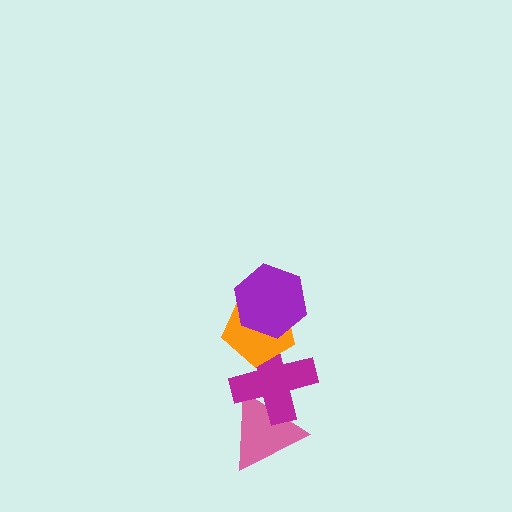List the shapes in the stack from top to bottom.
From top to bottom: the purple hexagon, the orange pentagon, the magenta cross, the pink triangle.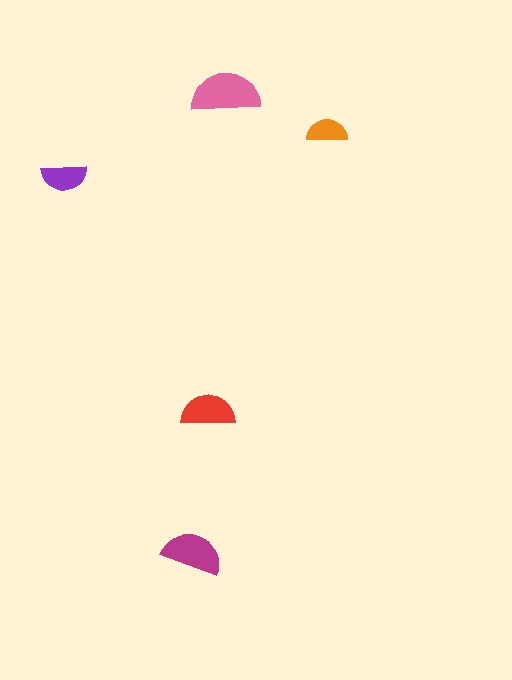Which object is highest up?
The pink semicircle is topmost.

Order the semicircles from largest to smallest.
the pink one, the magenta one, the red one, the purple one, the orange one.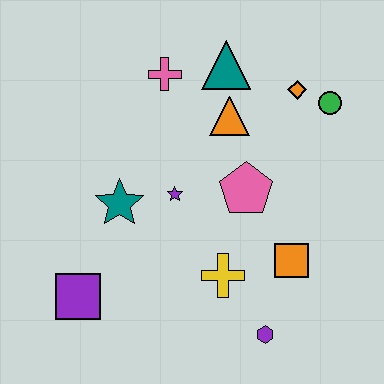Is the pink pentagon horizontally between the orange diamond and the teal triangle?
Yes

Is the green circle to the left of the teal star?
No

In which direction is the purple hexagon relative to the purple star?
The purple hexagon is below the purple star.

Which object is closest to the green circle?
The orange diamond is closest to the green circle.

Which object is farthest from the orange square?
The pink cross is farthest from the orange square.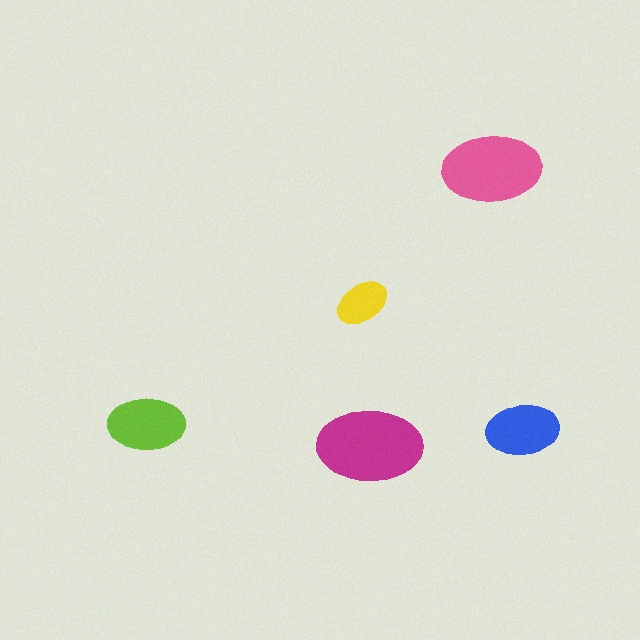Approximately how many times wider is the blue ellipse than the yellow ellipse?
About 1.5 times wider.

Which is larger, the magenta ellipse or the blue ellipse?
The magenta one.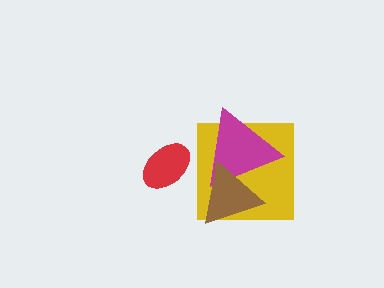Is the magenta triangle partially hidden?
Yes, it is partially covered by another shape.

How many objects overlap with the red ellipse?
0 objects overlap with the red ellipse.